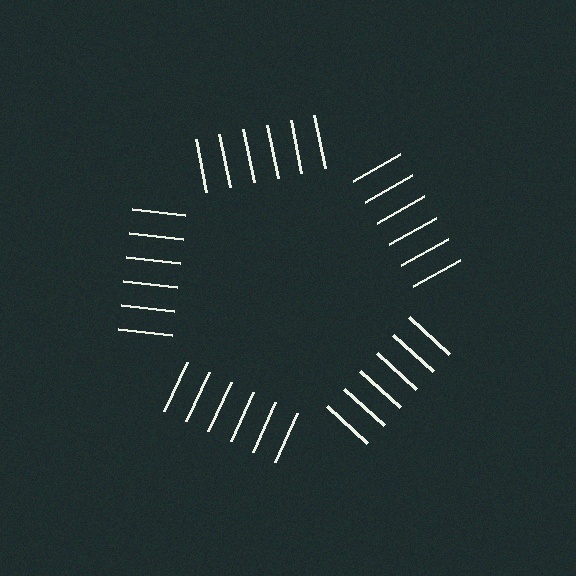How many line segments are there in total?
30 — 6 along each of the 5 edges.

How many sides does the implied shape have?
5 sides — the line-ends trace a pentagon.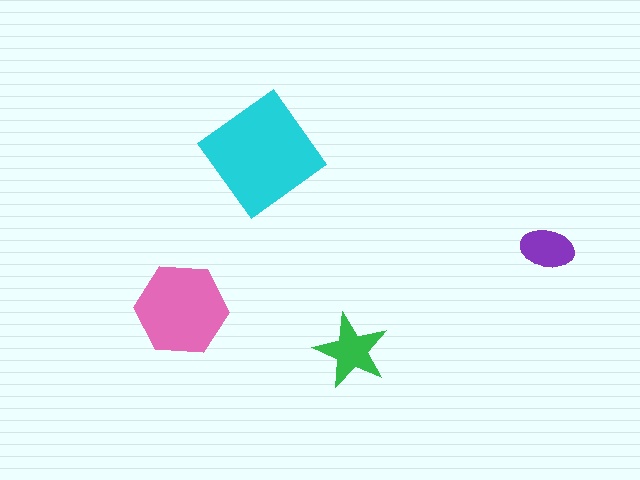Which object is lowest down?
The green star is bottommost.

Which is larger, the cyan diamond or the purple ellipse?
The cyan diamond.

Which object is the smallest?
The purple ellipse.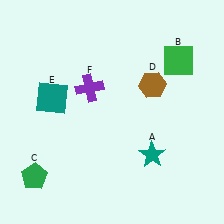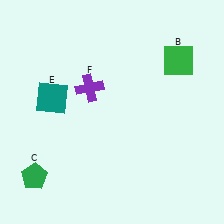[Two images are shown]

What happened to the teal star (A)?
The teal star (A) was removed in Image 2. It was in the bottom-right area of Image 1.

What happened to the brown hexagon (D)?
The brown hexagon (D) was removed in Image 2. It was in the top-right area of Image 1.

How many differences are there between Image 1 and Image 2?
There are 2 differences between the two images.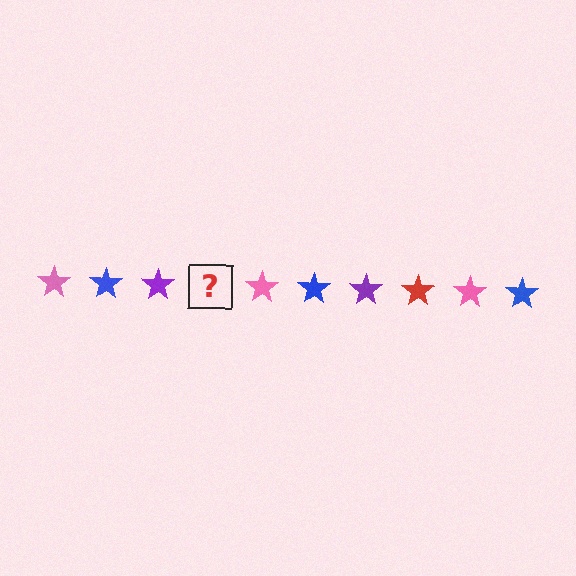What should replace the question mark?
The question mark should be replaced with a red star.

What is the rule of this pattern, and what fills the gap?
The rule is that the pattern cycles through pink, blue, purple, red stars. The gap should be filled with a red star.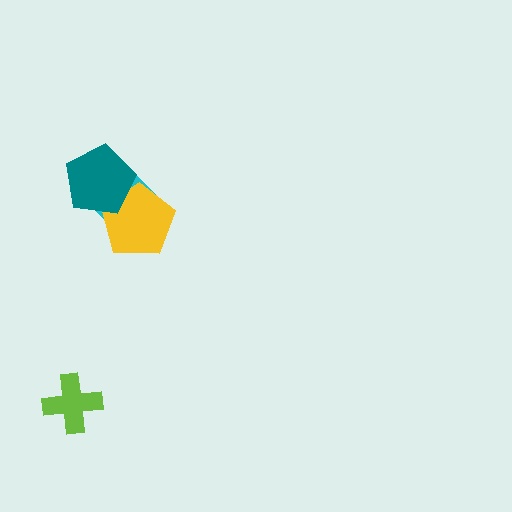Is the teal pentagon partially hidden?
No, no other shape covers it.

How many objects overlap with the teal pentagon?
2 objects overlap with the teal pentagon.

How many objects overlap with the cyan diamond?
2 objects overlap with the cyan diamond.